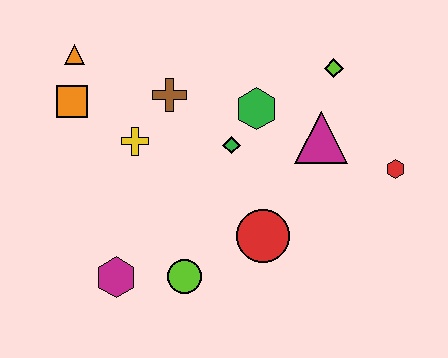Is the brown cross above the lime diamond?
No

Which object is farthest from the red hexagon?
The orange triangle is farthest from the red hexagon.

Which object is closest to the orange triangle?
The orange square is closest to the orange triangle.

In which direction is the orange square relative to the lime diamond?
The orange square is to the left of the lime diamond.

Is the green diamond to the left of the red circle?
Yes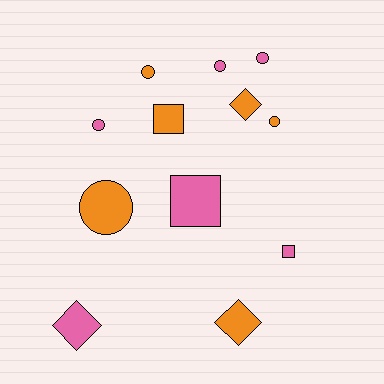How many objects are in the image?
There are 12 objects.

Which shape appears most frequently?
Circle, with 6 objects.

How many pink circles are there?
There are 3 pink circles.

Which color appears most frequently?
Pink, with 6 objects.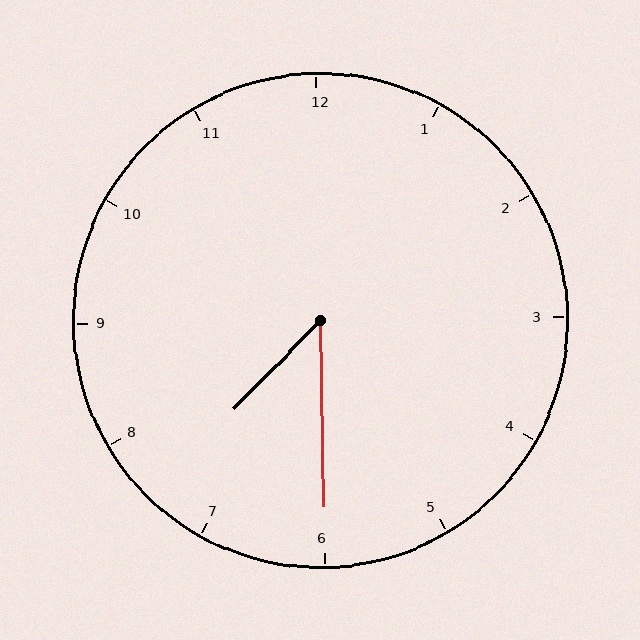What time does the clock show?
7:30.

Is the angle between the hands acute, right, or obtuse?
It is acute.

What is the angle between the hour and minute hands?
Approximately 45 degrees.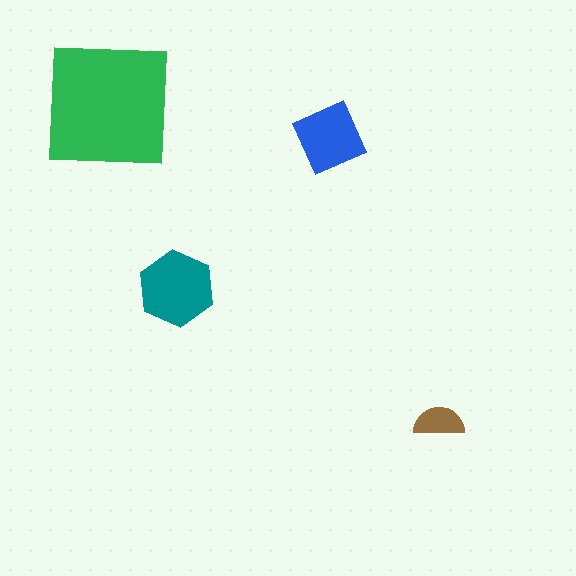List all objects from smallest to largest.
The brown semicircle, the blue diamond, the teal hexagon, the green square.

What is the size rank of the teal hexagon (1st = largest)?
2nd.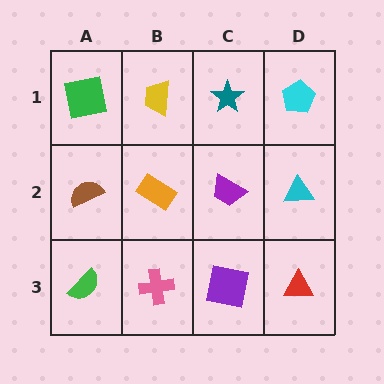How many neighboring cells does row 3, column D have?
2.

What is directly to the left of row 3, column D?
A purple square.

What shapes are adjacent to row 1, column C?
A purple trapezoid (row 2, column C), a yellow trapezoid (row 1, column B), a cyan pentagon (row 1, column D).